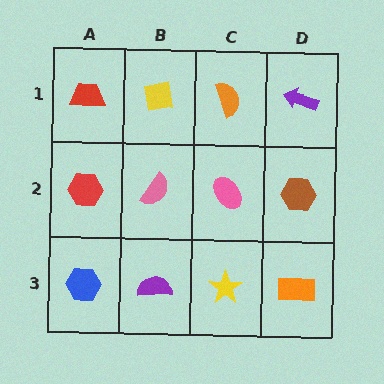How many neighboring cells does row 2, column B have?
4.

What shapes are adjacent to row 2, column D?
A purple arrow (row 1, column D), an orange rectangle (row 3, column D), a pink ellipse (row 2, column C).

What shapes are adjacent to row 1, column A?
A red hexagon (row 2, column A), a yellow square (row 1, column B).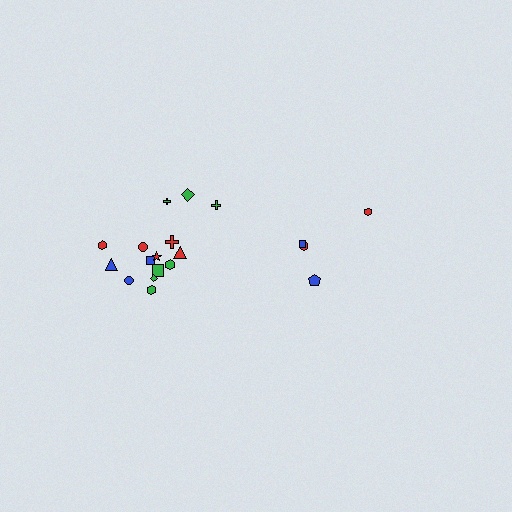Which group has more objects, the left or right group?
The left group.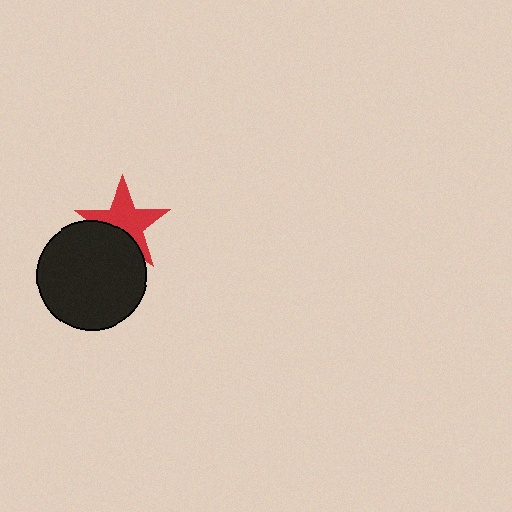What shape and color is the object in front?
The object in front is a black circle.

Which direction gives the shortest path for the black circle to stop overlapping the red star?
Moving down gives the shortest separation.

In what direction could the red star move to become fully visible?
The red star could move up. That would shift it out from behind the black circle entirely.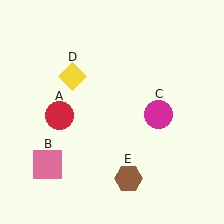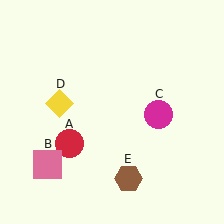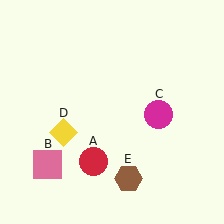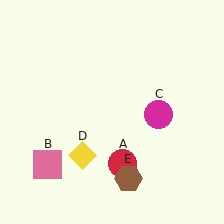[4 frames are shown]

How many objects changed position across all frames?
2 objects changed position: red circle (object A), yellow diamond (object D).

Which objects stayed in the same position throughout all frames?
Pink square (object B) and magenta circle (object C) and brown hexagon (object E) remained stationary.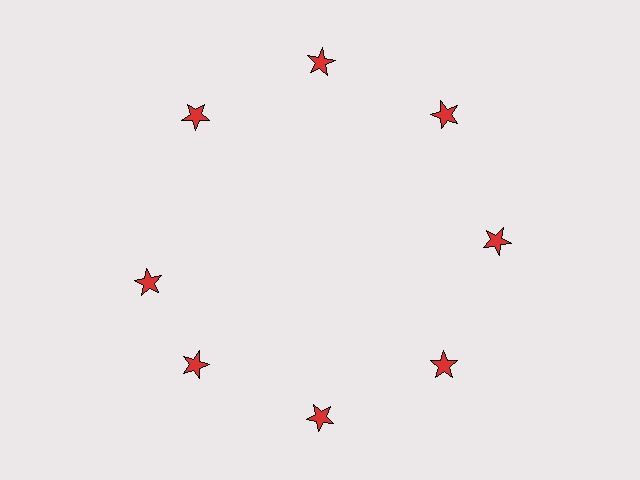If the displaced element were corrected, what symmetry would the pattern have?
It would have 8-fold rotational symmetry — the pattern would map onto itself every 45 degrees.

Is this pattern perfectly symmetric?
No. The 8 red stars are arranged in a ring, but one element near the 9 o'clock position is rotated out of alignment along the ring, breaking the 8-fold rotational symmetry.